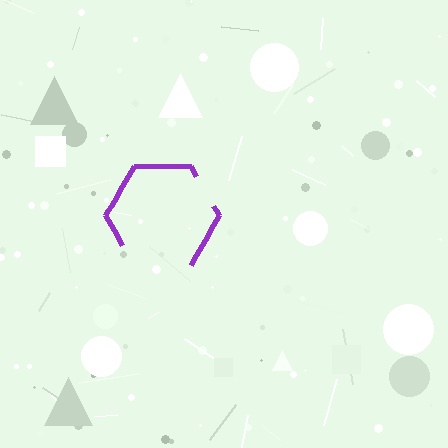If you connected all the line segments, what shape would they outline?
They would outline a hexagon.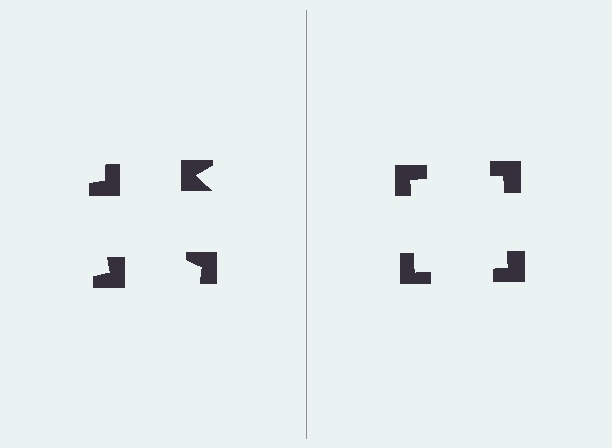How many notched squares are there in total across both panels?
8 — 4 on each side.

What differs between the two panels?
The notched squares are positioned identically on both sides; only the wedge orientations differ. On the right they align to a square; on the left they are misaligned.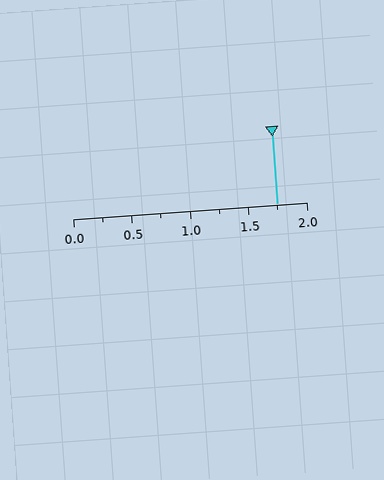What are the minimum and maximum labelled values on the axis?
The axis runs from 0.0 to 2.0.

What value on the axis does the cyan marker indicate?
The marker indicates approximately 1.75.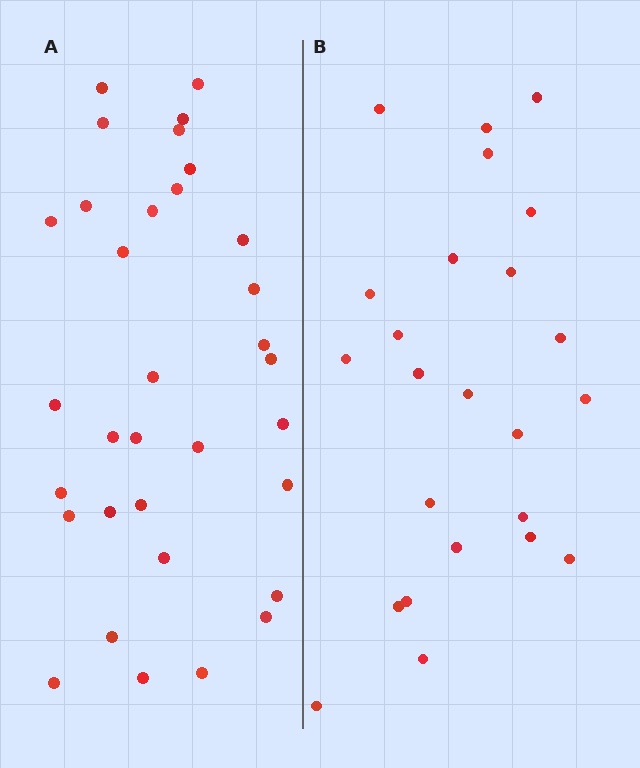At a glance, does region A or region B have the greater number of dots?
Region A (the left region) has more dots.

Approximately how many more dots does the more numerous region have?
Region A has roughly 8 or so more dots than region B.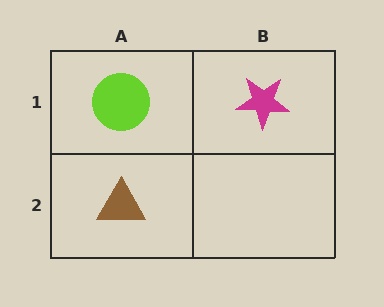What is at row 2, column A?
A brown triangle.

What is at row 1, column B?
A magenta star.